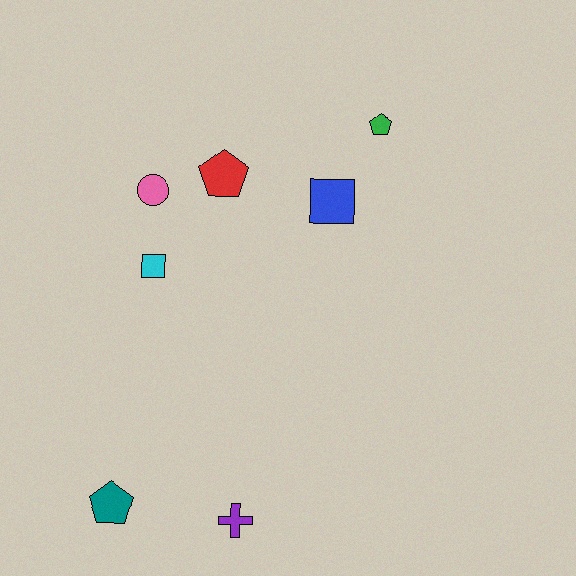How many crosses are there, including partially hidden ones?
There is 1 cross.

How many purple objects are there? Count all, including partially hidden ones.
There is 1 purple object.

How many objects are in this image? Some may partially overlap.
There are 7 objects.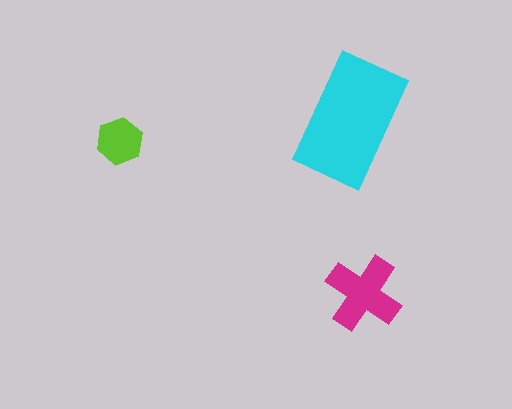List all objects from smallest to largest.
The lime hexagon, the magenta cross, the cyan rectangle.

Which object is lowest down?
The magenta cross is bottommost.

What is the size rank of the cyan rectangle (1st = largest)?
1st.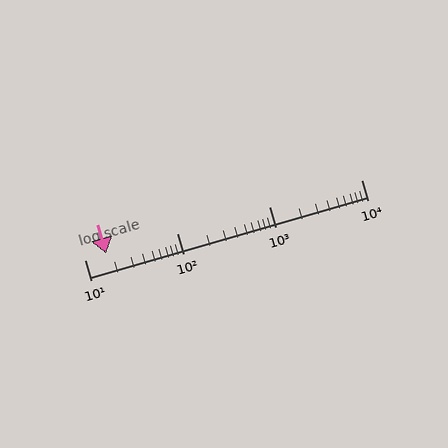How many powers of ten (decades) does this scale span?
The scale spans 3 decades, from 10 to 10000.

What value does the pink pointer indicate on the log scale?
The pointer indicates approximately 17.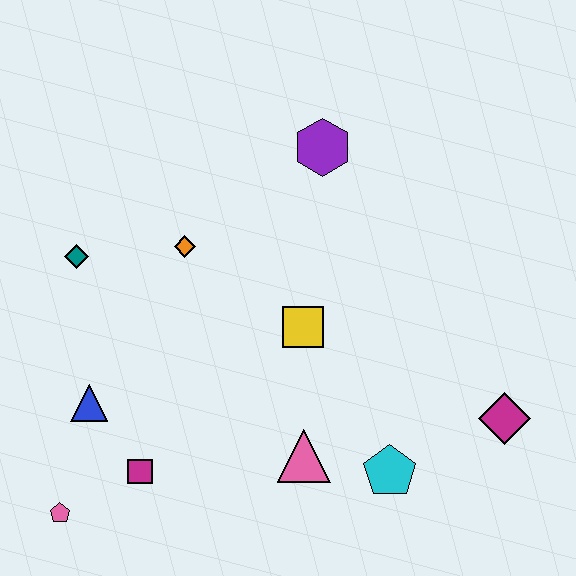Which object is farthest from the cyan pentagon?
The teal diamond is farthest from the cyan pentagon.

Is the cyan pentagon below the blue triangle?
Yes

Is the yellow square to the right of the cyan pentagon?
No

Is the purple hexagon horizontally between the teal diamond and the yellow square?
No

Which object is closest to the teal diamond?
The orange diamond is closest to the teal diamond.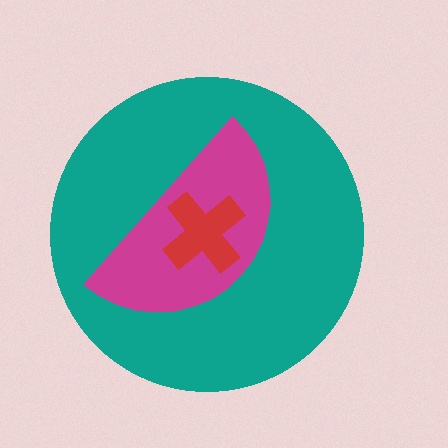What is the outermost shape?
The teal circle.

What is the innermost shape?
The red cross.